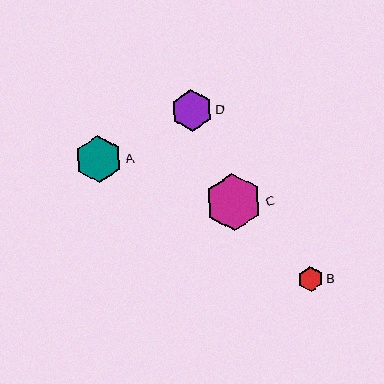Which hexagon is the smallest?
Hexagon B is the smallest with a size of approximately 25 pixels.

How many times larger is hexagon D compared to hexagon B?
Hexagon D is approximately 1.6 times the size of hexagon B.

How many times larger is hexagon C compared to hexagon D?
Hexagon C is approximately 1.4 times the size of hexagon D.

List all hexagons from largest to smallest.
From largest to smallest: C, A, D, B.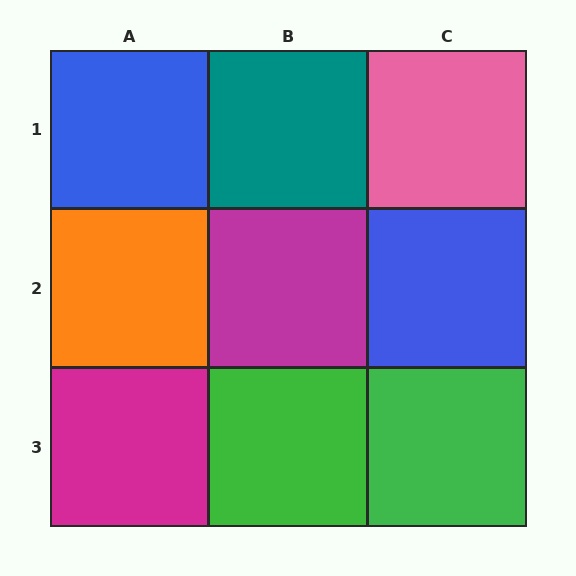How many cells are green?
2 cells are green.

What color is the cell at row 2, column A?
Orange.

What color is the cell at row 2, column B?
Magenta.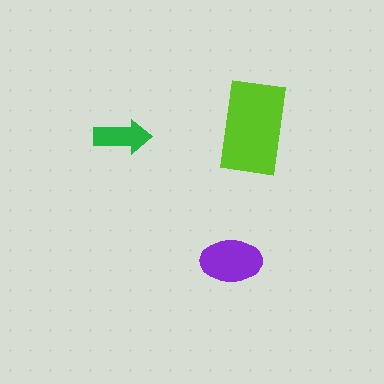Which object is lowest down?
The purple ellipse is bottommost.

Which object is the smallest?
The green arrow.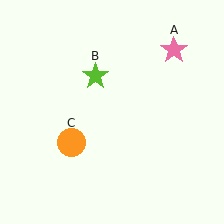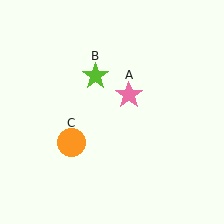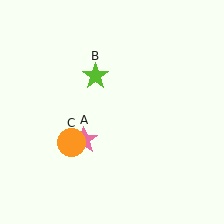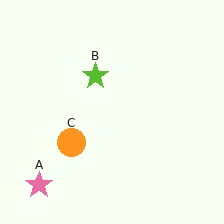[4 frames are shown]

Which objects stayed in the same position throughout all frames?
Lime star (object B) and orange circle (object C) remained stationary.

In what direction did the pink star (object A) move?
The pink star (object A) moved down and to the left.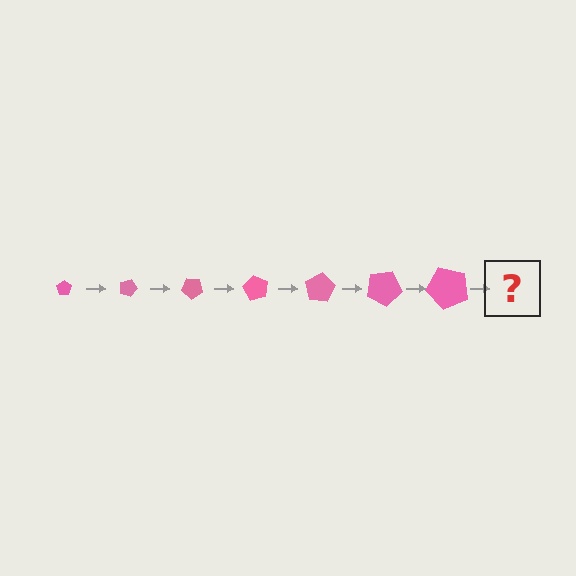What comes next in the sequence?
The next element should be a pentagon, larger than the previous one and rotated 140 degrees from the start.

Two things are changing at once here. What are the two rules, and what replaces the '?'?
The two rules are that the pentagon grows larger each step and it rotates 20 degrees each step. The '?' should be a pentagon, larger than the previous one and rotated 140 degrees from the start.